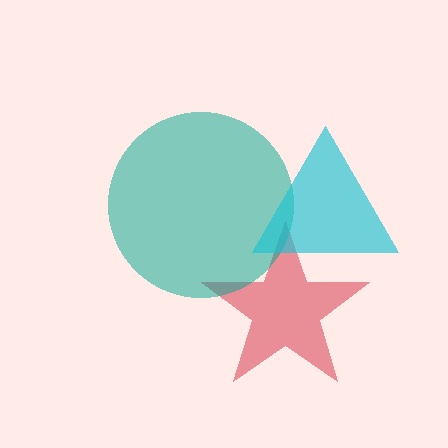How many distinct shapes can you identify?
There are 3 distinct shapes: a red star, a teal circle, a cyan triangle.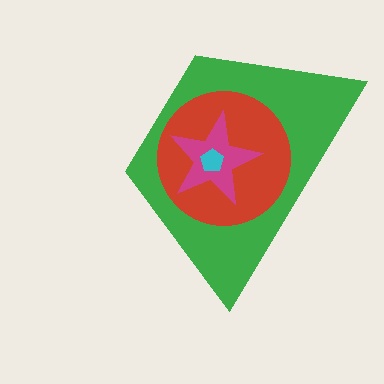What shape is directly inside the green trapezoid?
The red circle.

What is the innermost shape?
The cyan pentagon.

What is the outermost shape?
The green trapezoid.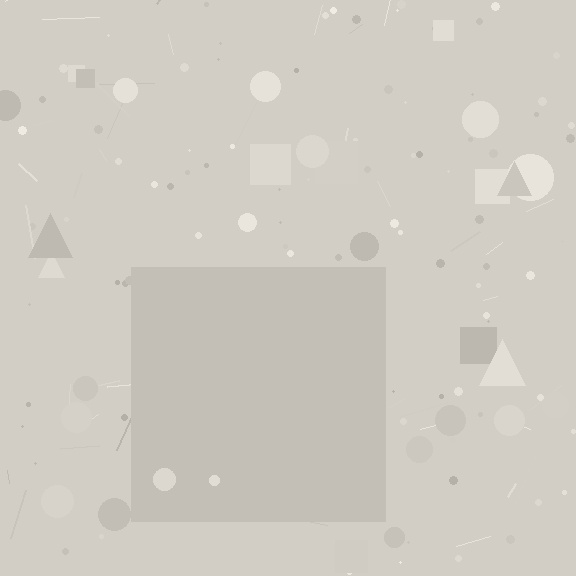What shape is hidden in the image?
A square is hidden in the image.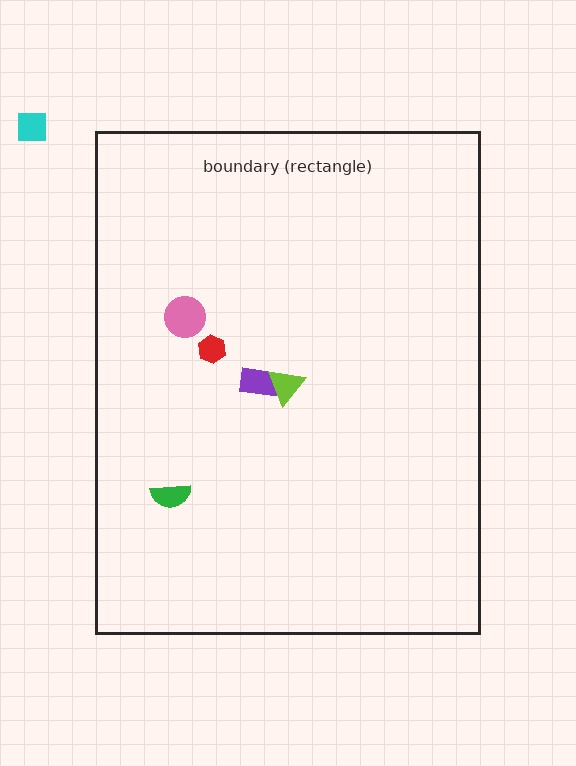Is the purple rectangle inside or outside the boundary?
Inside.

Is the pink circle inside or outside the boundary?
Inside.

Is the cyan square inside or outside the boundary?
Outside.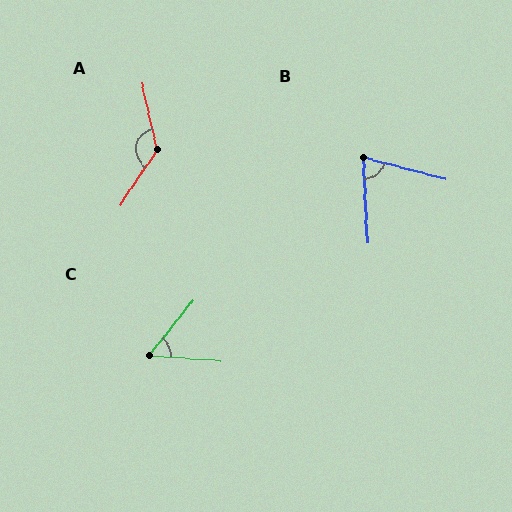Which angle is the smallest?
C, at approximately 56 degrees.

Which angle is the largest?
A, at approximately 133 degrees.